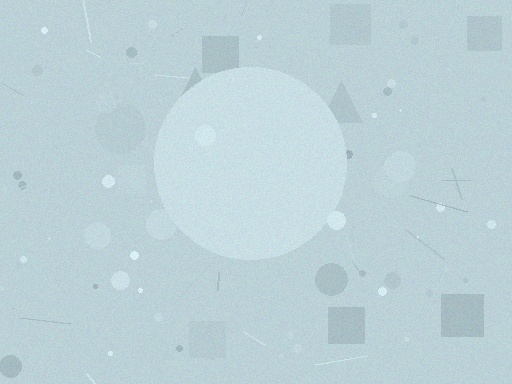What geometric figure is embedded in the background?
A circle is embedded in the background.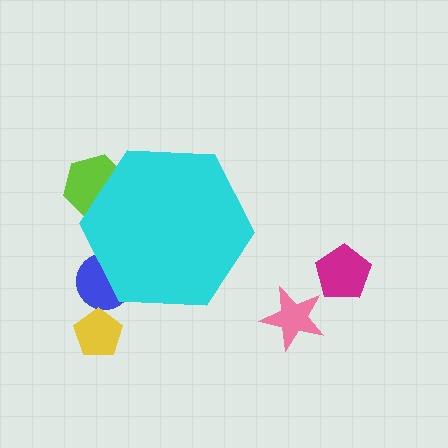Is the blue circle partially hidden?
Yes, the blue circle is partially hidden behind the cyan hexagon.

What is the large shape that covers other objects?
A cyan hexagon.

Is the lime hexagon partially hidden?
Yes, the lime hexagon is partially hidden behind the cyan hexagon.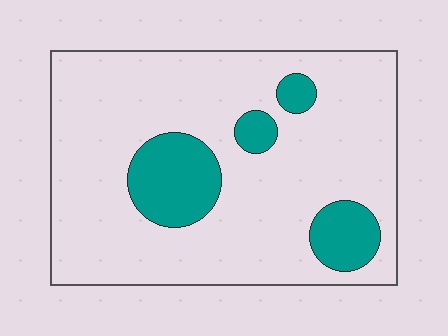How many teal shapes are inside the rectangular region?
4.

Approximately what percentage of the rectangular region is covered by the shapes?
Approximately 15%.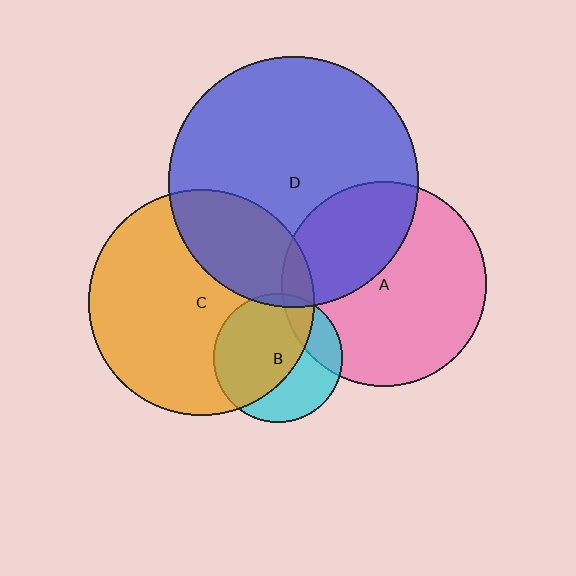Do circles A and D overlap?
Yes.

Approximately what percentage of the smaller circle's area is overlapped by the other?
Approximately 35%.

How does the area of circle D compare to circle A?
Approximately 1.5 times.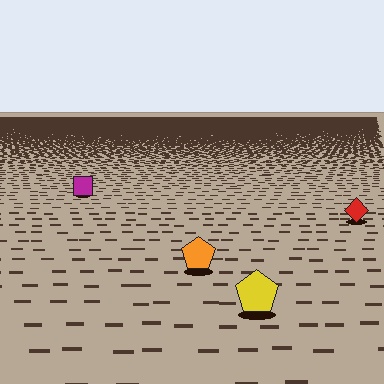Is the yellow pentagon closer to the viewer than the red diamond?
Yes. The yellow pentagon is closer — you can tell from the texture gradient: the ground texture is coarser near it.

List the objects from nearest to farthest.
From nearest to farthest: the yellow pentagon, the orange pentagon, the red diamond, the magenta square.